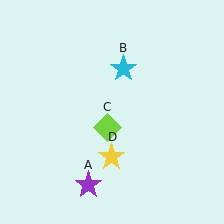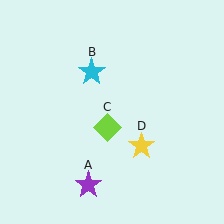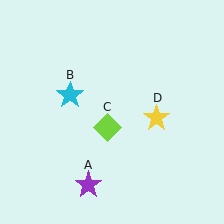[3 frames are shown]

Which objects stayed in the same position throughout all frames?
Purple star (object A) and lime diamond (object C) remained stationary.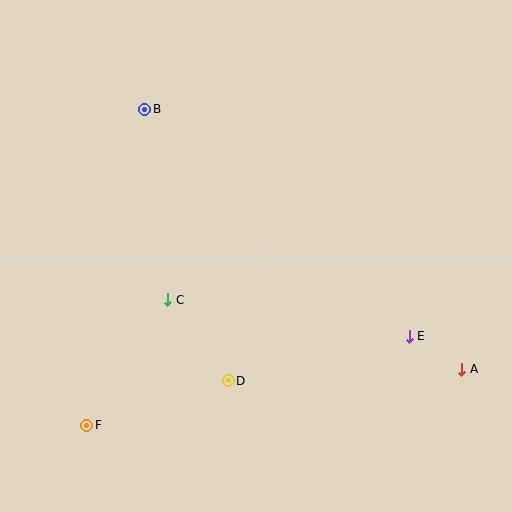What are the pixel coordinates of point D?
Point D is at (228, 381).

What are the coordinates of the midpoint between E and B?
The midpoint between E and B is at (277, 223).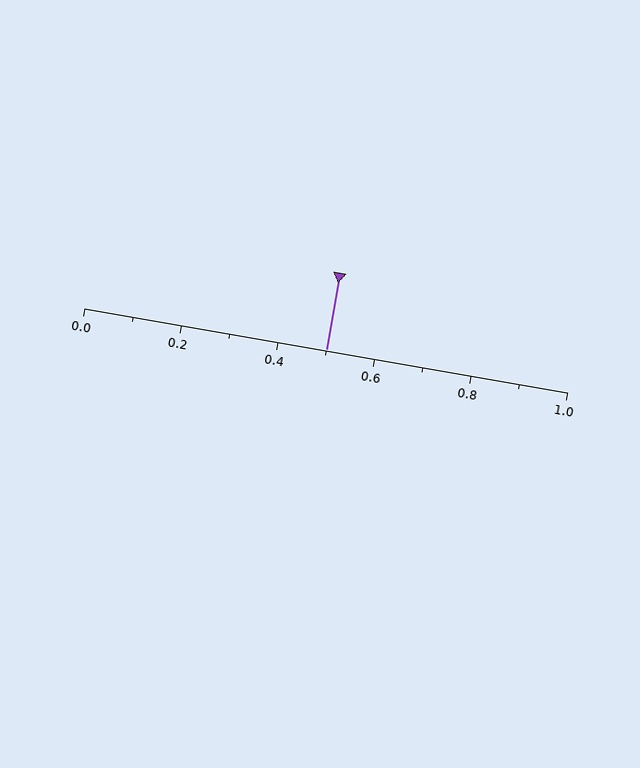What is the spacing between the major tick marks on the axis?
The major ticks are spaced 0.2 apart.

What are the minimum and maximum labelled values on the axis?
The axis runs from 0.0 to 1.0.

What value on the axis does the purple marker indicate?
The marker indicates approximately 0.5.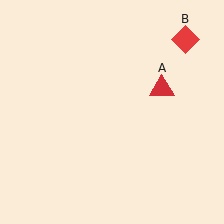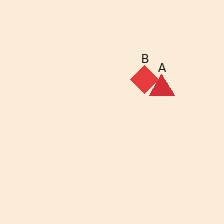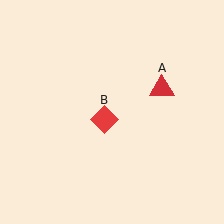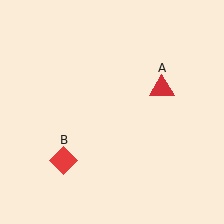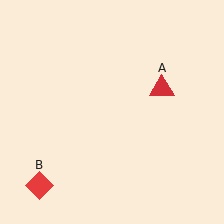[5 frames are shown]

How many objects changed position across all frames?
1 object changed position: red diamond (object B).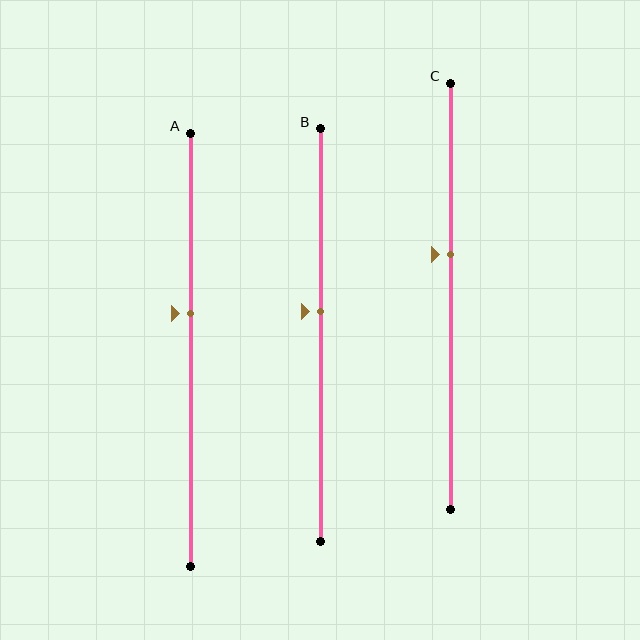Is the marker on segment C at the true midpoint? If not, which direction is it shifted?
No, the marker on segment C is shifted upward by about 10% of the segment length.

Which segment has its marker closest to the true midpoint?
Segment B has its marker closest to the true midpoint.